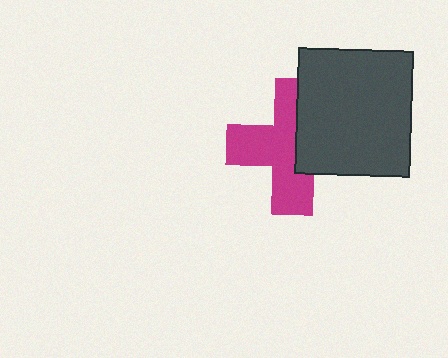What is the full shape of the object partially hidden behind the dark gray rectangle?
The partially hidden object is a magenta cross.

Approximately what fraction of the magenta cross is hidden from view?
Roughly 40% of the magenta cross is hidden behind the dark gray rectangle.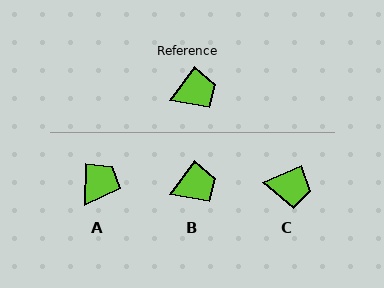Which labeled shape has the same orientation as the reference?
B.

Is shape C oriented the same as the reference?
No, it is off by about 31 degrees.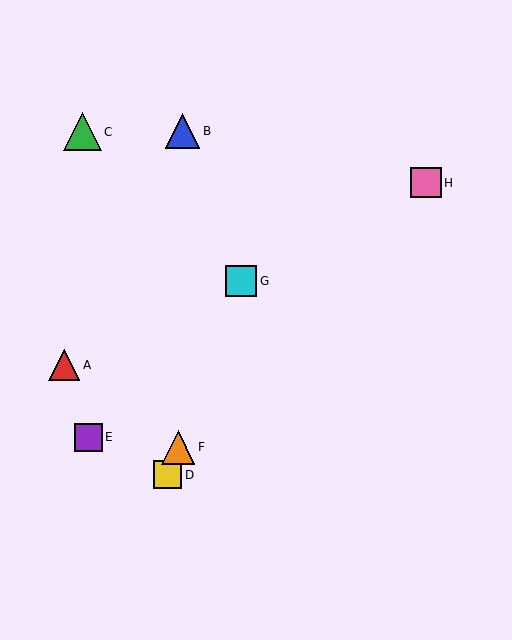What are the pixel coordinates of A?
Object A is at (64, 365).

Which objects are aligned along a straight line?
Objects D, F, G are aligned along a straight line.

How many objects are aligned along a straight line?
3 objects (D, F, G) are aligned along a straight line.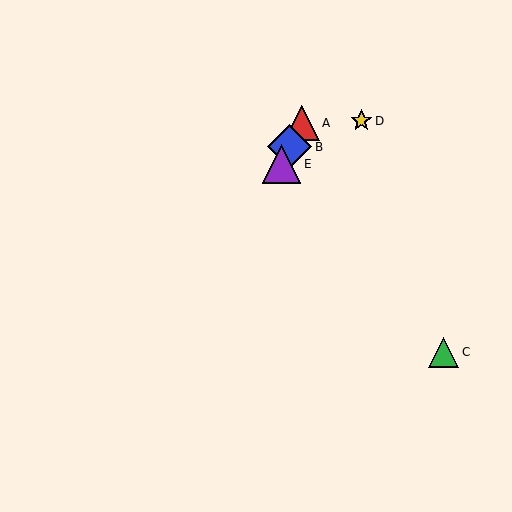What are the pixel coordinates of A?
Object A is at (302, 123).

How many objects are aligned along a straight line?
3 objects (A, B, E) are aligned along a straight line.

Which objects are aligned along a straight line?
Objects A, B, E are aligned along a straight line.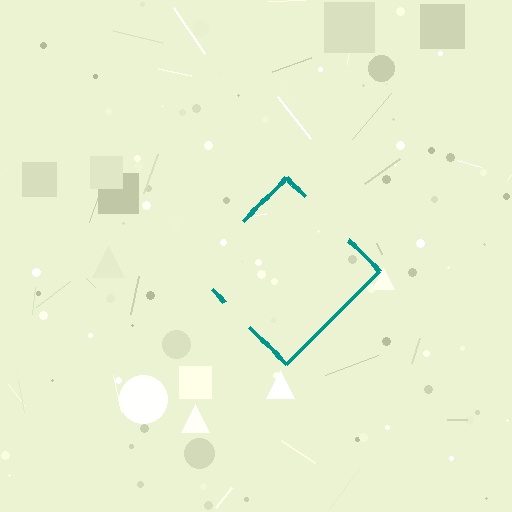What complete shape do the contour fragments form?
The contour fragments form a diamond.